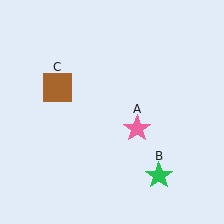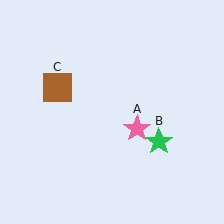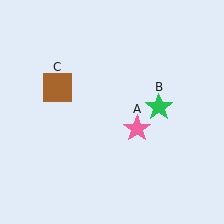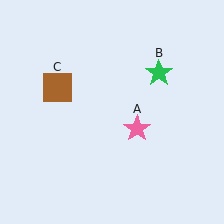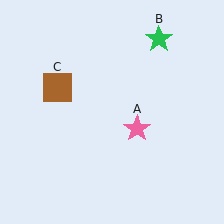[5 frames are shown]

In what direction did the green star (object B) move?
The green star (object B) moved up.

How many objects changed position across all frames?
1 object changed position: green star (object B).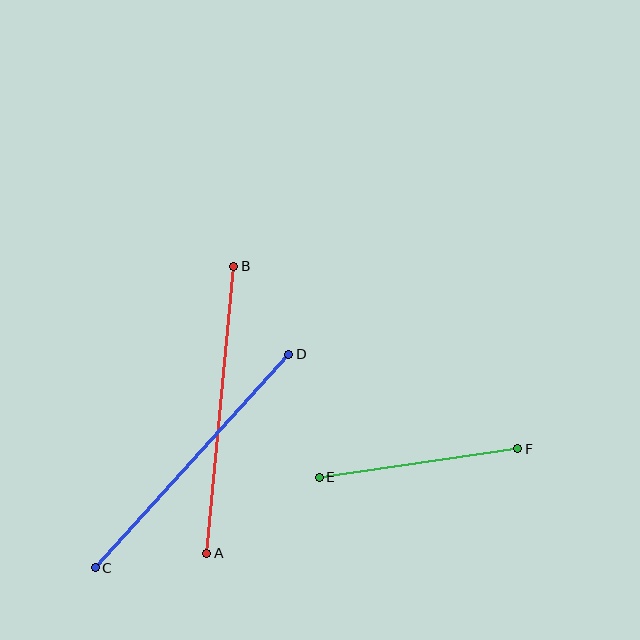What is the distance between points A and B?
The distance is approximately 288 pixels.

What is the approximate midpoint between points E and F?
The midpoint is at approximately (418, 463) pixels.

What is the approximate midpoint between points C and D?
The midpoint is at approximately (192, 461) pixels.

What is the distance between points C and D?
The distance is approximately 288 pixels.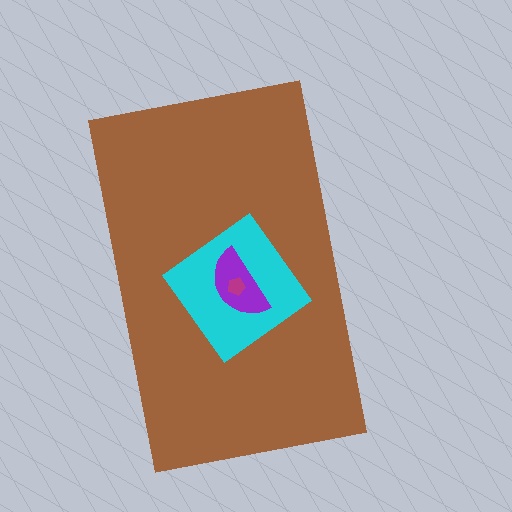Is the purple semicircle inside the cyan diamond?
Yes.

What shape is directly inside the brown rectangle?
The cyan diamond.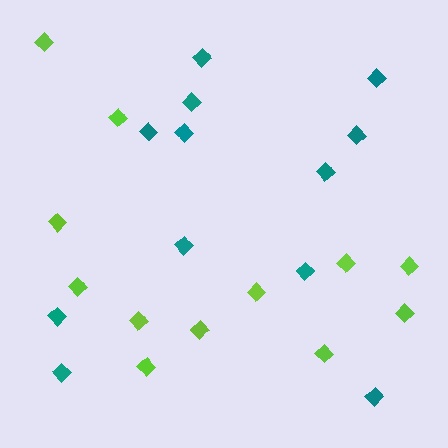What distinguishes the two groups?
There are 2 groups: one group of lime diamonds (12) and one group of teal diamonds (12).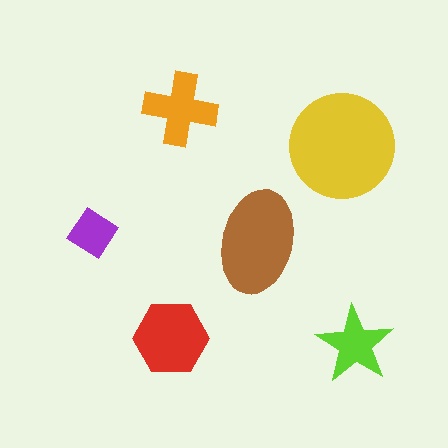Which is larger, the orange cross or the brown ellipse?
The brown ellipse.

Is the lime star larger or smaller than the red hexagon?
Smaller.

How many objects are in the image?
There are 6 objects in the image.